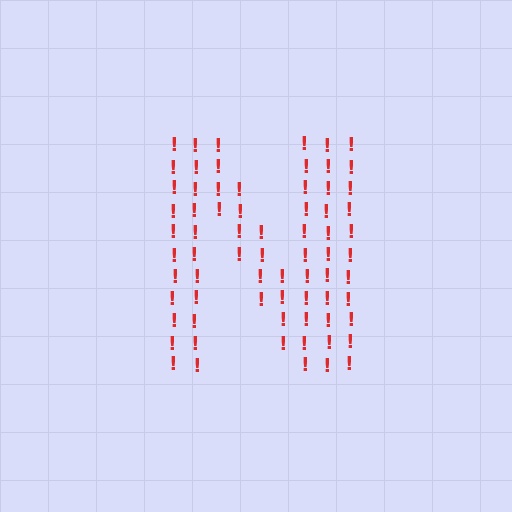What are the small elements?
The small elements are exclamation marks.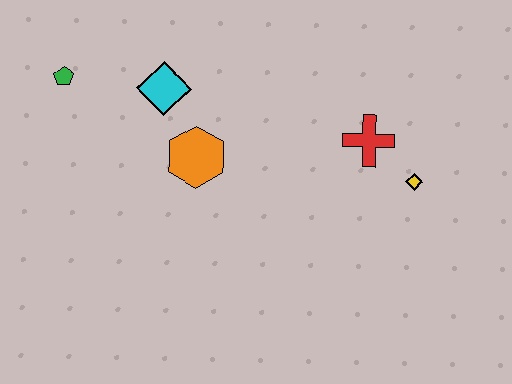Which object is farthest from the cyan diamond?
The yellow diamond is farthest from the cyan diamond.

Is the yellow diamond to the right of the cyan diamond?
Yes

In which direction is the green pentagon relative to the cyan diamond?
The green pentagon is to the left of the cyan diamond.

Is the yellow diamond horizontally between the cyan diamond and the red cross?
No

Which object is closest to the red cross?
The yellow diamond is closest to the red cross.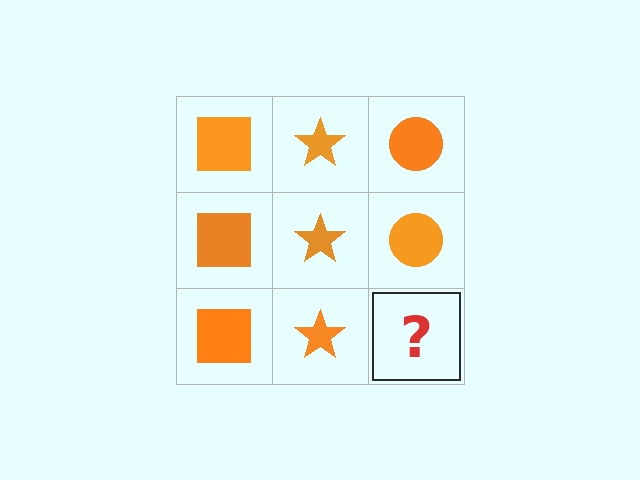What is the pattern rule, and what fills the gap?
The rule is that each column has a consistent shape. The gap should be filled with an orange circle.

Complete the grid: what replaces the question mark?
The question mark should be replaced with an orange circle.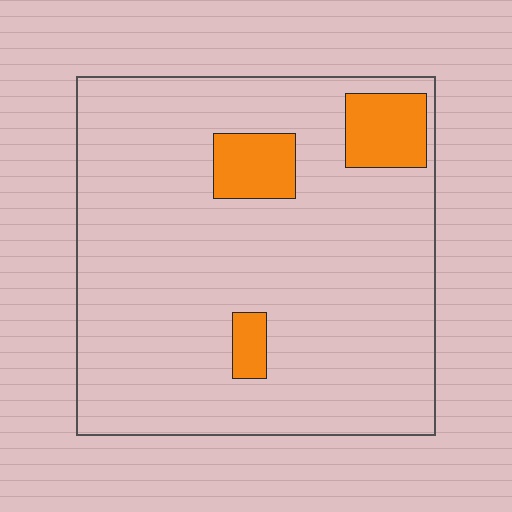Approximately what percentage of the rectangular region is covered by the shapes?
Approximately 10%.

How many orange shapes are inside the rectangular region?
3.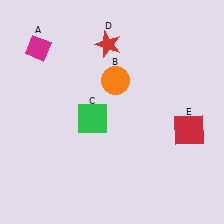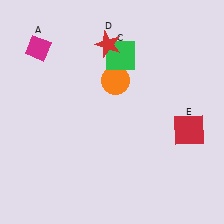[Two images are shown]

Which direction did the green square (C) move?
The green square (C) moved up.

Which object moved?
The green square (C) moved up.